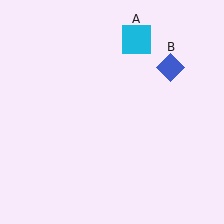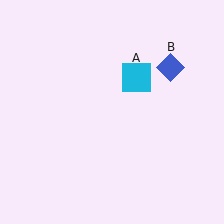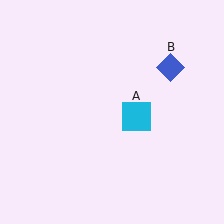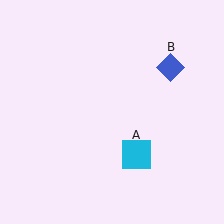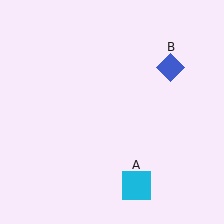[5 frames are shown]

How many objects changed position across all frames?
1 object changed position: cyan square (object A).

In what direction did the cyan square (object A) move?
The cyan square (object A) moved down.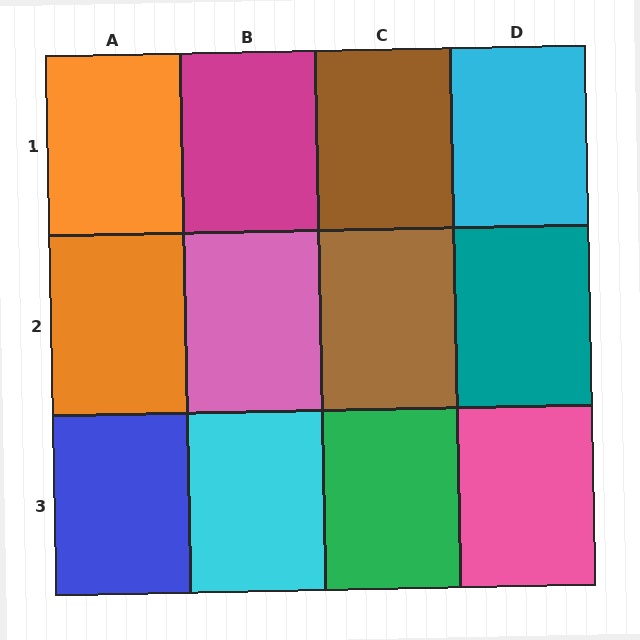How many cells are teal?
1 cell is teal.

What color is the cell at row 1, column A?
Orange.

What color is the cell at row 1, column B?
Magenta.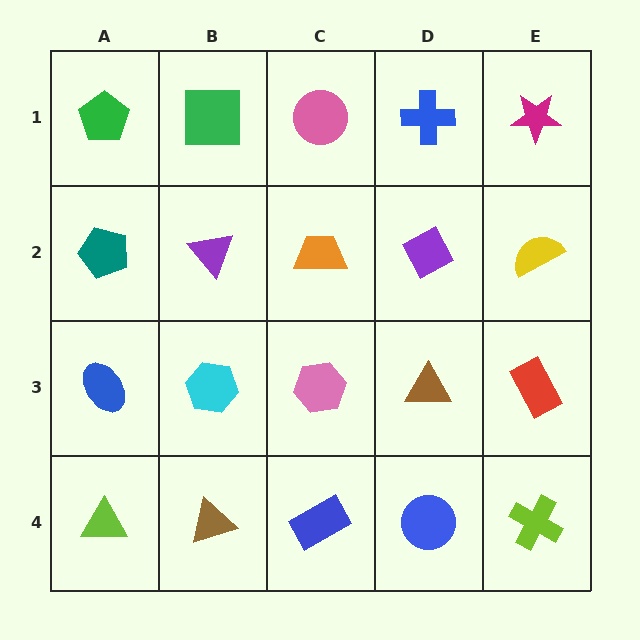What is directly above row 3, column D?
A purple diamond.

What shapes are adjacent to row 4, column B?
A cyan hexagon (row 3, column B), a lime triangle (row 4, column A), a blue rectangle (row 4, column C).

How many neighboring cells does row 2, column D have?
4.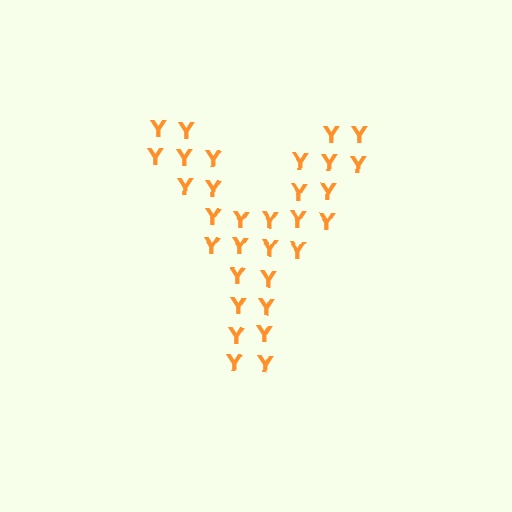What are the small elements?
The small elements are letter Y's.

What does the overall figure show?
The overall figure shows the letter Y.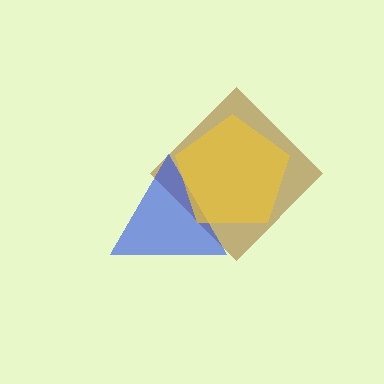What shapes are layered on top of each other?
The layered shapes are: a brown diamond, a blue triangle, a yellow pentagon.